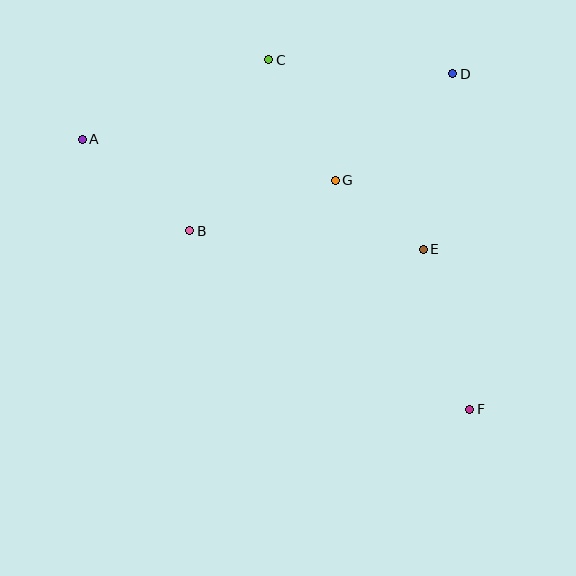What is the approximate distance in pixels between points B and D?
The distance between B and D is approximately 306 pixels.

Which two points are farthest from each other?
Points A and F are farthest from each other.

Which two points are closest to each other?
Points E and G are closest to each other.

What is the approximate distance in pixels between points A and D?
The distance between A and D is approximately 376 pixels.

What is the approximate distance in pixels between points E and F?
The distance between E and F is approximately 167 pixels.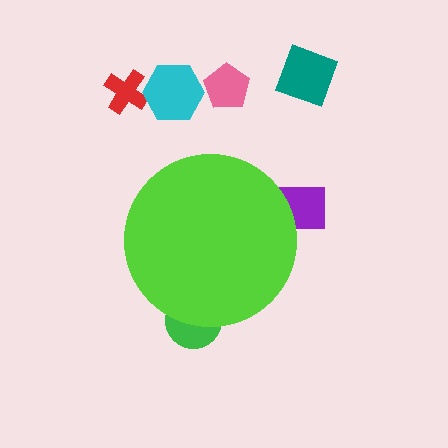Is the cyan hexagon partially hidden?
No, the cyan hexagon is fully visible.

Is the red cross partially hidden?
No, the red cross is fully visible.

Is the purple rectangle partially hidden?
Yes, the purple rectangle is partially hidden behind the lime circle.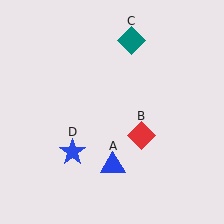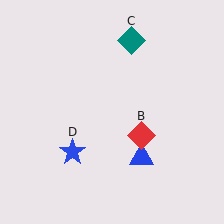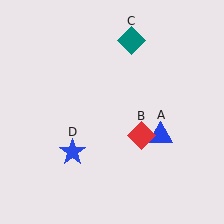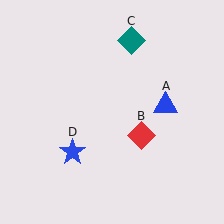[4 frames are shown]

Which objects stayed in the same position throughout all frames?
Red diamond (object B) and teal diamond (object C) and blue star (object D) remained stationary.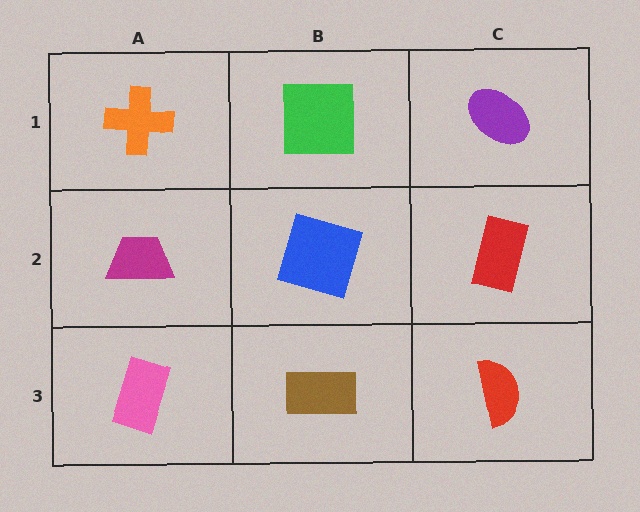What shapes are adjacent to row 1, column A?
A magenta trapezoid (row 2, column A), a green square (row 1, column B).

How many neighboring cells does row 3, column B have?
3.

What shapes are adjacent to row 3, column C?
A red rectangle (row 2, column C), a brown rectangle (row 3, column B).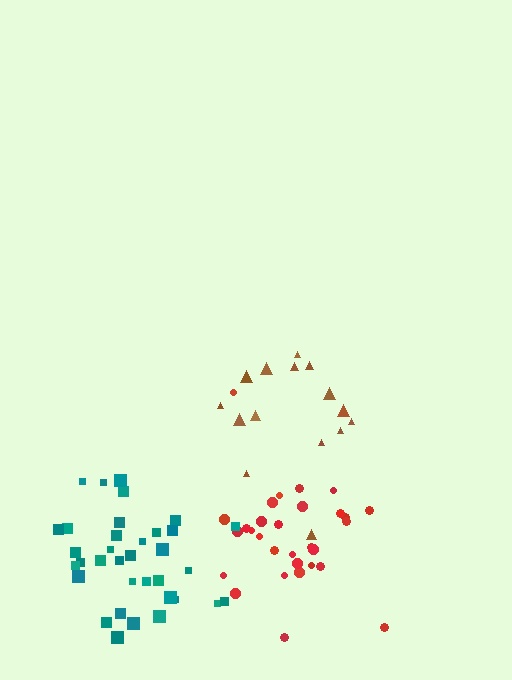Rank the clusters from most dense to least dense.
teal, red, brown.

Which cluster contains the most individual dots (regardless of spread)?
Teal (35).